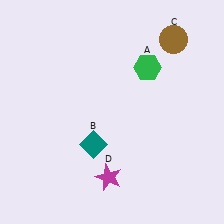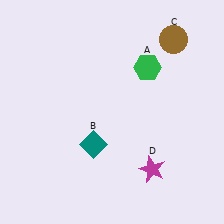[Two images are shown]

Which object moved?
The magenta star (D) moved right.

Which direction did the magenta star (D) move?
The magenta star (D) moved right.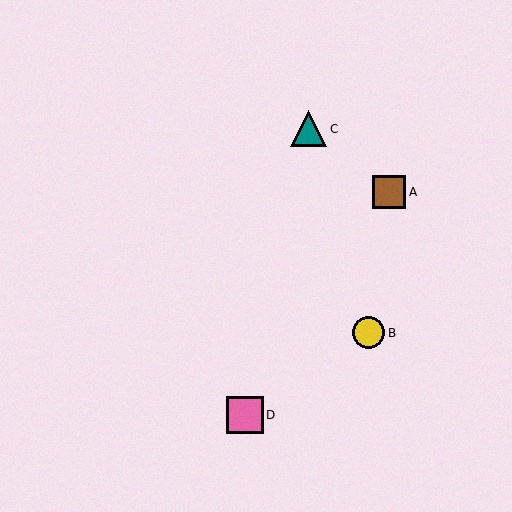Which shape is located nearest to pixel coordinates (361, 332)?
The yellow circle (labeled B) at (369, 332) is nearest to that location.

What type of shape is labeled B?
Shape B is a yellow circle.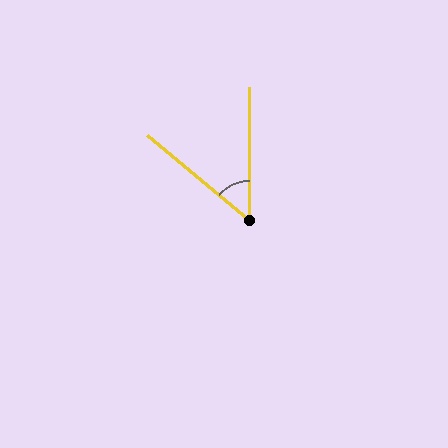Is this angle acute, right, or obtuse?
It is acute.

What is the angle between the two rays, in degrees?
Approximately 50 degrees.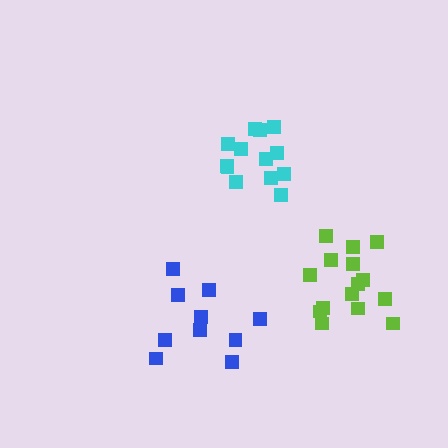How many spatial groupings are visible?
There are 3 spatial groupings.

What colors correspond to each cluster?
The clusters are colored: blue, cyan, lime.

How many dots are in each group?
Group 1: 10 dots, Group 2: 13 dots, Group 3: 15 dots (38 total).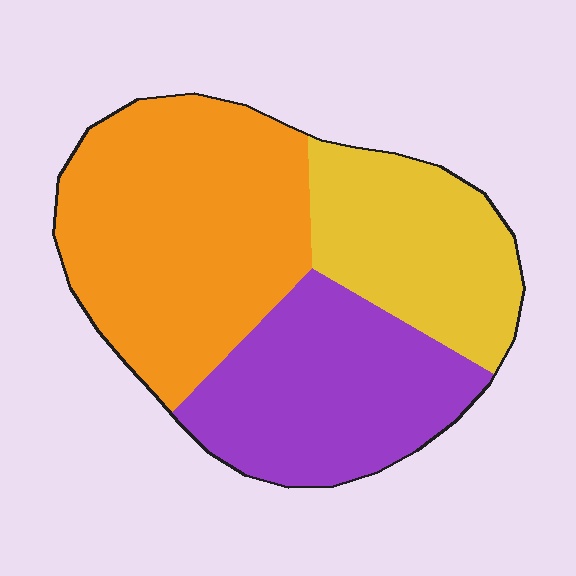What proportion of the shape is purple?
Purple covers around 30% of the shape.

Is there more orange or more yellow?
Orange.